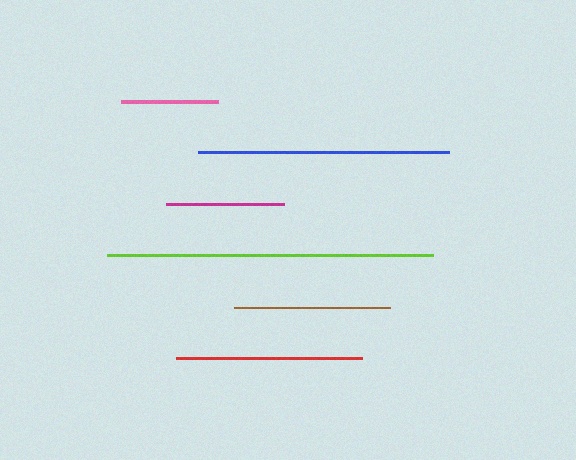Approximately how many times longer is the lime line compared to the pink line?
The lime line is approximately 3.4 times the length of the pink line.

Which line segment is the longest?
The lime line is the longest at approximately 326 pixels.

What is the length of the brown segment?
The brown segment is approximately 156 pixels long.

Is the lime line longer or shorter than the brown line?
The lime line is longer than the brown line.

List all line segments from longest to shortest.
From longest to shortest: lime, blue, red, brown, magenta, pink.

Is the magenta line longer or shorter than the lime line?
The lime line is longer than the magenta line.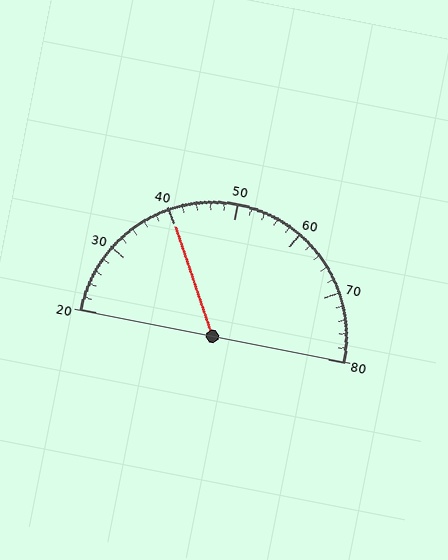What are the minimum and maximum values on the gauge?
The gauge ranges from 20 to 80.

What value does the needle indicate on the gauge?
The needle indicates approximately 40.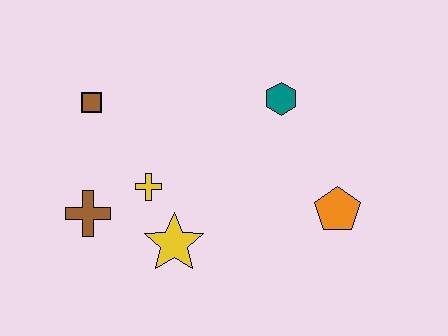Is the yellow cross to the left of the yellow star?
Yes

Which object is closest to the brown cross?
The yellow cross is closest to the brown cross.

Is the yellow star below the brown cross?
Yes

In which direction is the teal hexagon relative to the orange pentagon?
The teal hexagon is above the orange pentagon.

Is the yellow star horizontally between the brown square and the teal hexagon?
Yes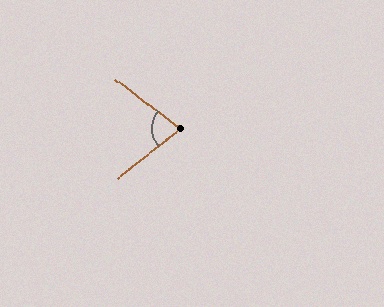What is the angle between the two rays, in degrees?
Approximately 76 degrees.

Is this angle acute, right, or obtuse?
It is acute.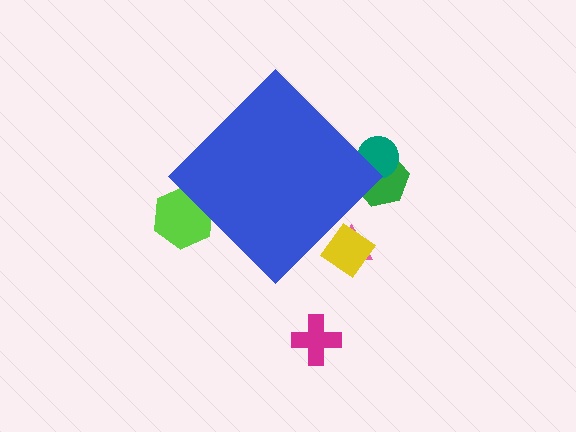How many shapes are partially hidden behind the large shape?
5 shapes are partially hidden.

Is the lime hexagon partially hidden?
Yes, the lime hexagon is partially hidden behind the blue diamond.